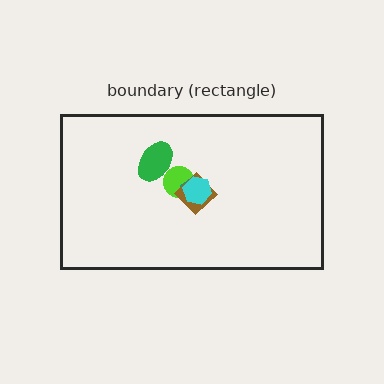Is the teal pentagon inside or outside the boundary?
Inside.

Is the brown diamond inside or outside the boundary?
Inside.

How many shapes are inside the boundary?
5 inside, 0 outside.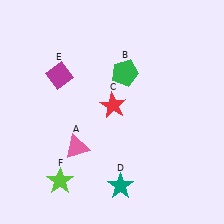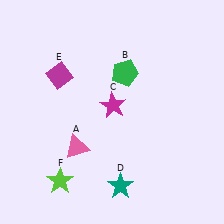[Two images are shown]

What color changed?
The star (C) changed from red in Image 1 to magenta in Image 2.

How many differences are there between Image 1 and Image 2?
There is 1 difference between the two images.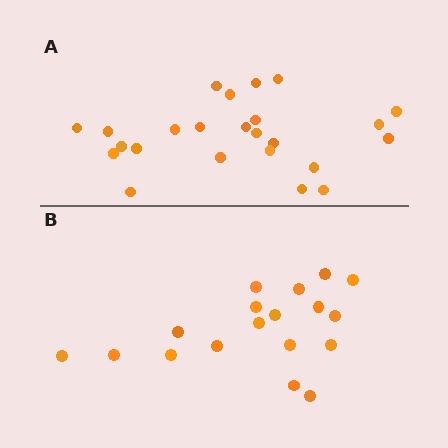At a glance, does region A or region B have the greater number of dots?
Region A (the top region) has more dots.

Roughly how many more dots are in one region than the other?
Region A has about 6 more dots than region B.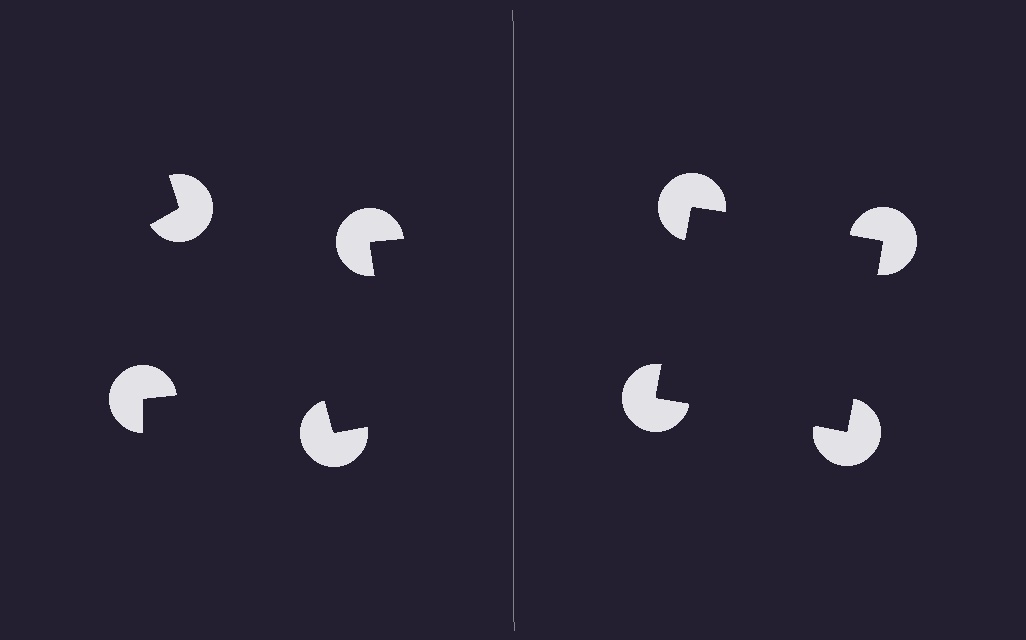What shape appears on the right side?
An illusory square.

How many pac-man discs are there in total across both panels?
8 — 4 on each side.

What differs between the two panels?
The pac-man discs are positioned identically on both sides; only the wedge orientations differ. On the right they align to a square; on the left they are misaligned.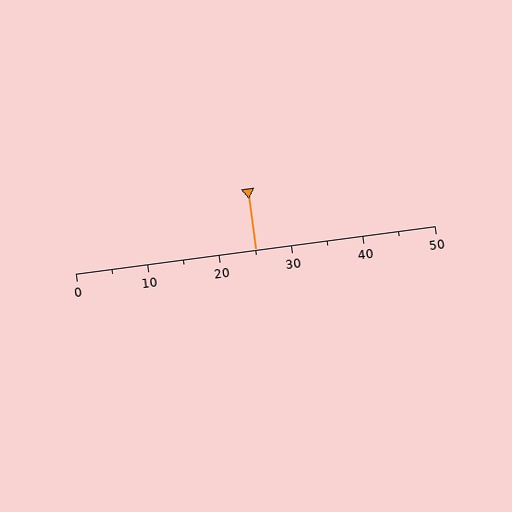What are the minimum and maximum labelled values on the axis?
The axis runs from 0 to 50.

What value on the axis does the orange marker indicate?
The marker indicates approximately 25.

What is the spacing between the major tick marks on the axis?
The major ticks are spaced 10 apart.